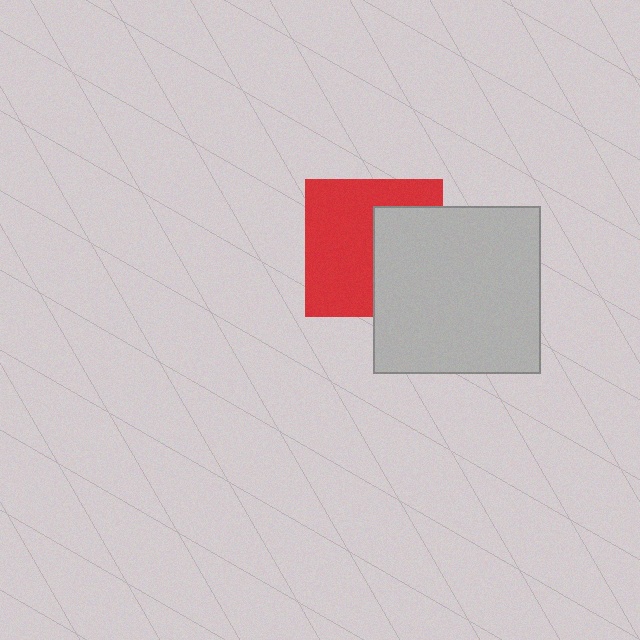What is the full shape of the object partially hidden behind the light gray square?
The partially hidden object is a red square.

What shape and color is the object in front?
The object in front is a light gray square.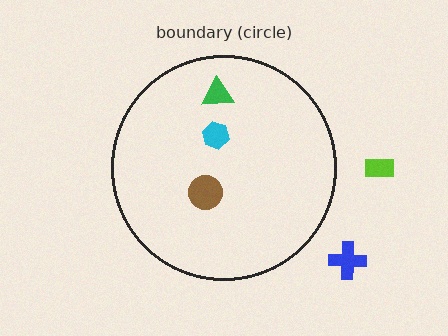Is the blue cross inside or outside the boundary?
Outside.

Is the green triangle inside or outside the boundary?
Inside.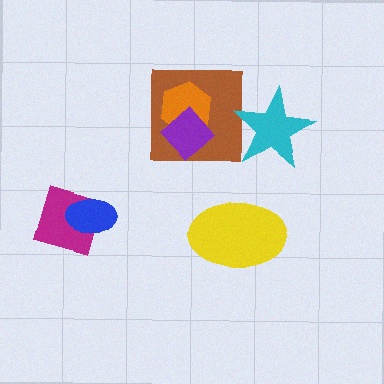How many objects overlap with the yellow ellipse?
0 objects overlap with the yellow ellipse.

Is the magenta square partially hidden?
Yes, it is partially covered by another shape.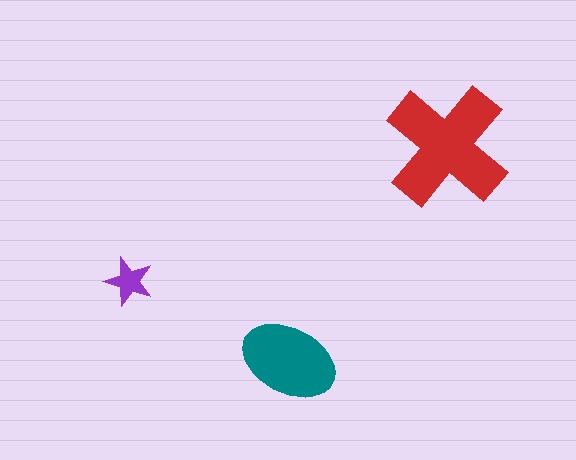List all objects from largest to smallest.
The red cross, the teal ellipse, the purple star.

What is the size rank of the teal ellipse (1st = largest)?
2nd.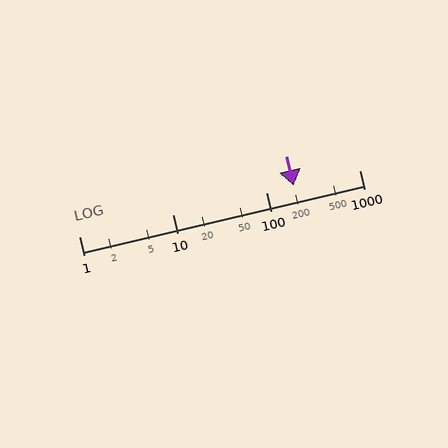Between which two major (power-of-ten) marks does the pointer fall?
The pointer is between 100 and 1000.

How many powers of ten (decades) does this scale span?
The scale spans 3 decades, from 1 to 1000.